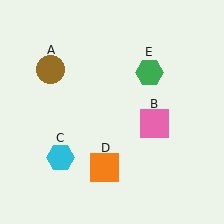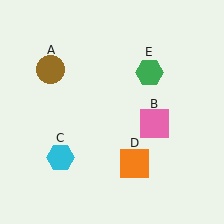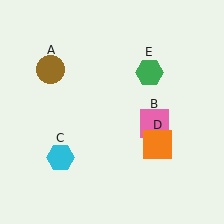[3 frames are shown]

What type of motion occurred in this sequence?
The orange square (object D) rotated counterclockwise around the center of the scene.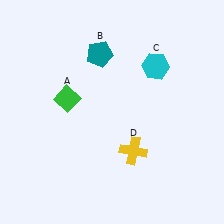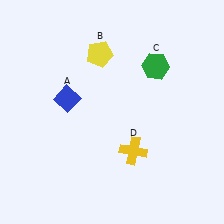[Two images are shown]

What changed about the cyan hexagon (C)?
In Image 1, C is cyan. In Image 2, it changed to green.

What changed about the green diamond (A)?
In Image 1, A is green. In Image 2, it changed to blue.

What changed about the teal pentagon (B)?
In Image 1, B is teal. In Image 2, it changed to yellow.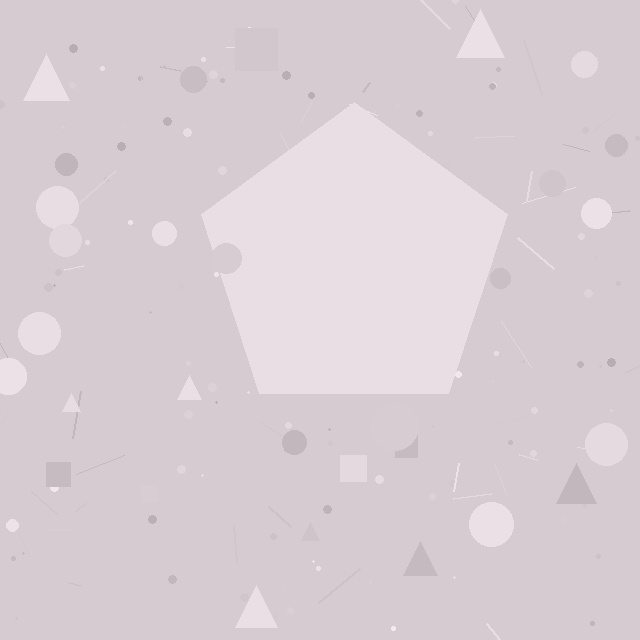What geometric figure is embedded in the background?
A pentagon is embedded in the background.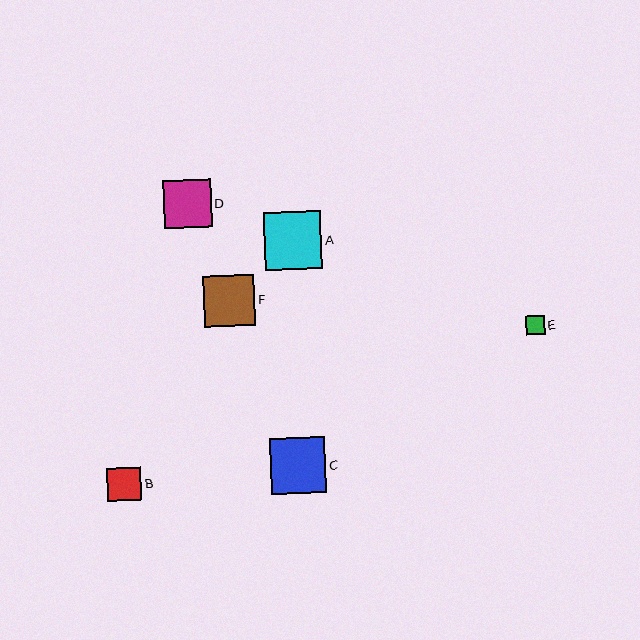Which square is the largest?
Square A is the largest with a size of approximately 57 pixels.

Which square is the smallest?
Square E is the smallest with a size of approximately 19 pixels.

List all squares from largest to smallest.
From largest to smallest: A, C, F, D, B, E.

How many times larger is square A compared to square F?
Square A is approximately 1.1 times the size of square F.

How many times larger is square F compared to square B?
Square F is approximately 1.5 times the size of square B.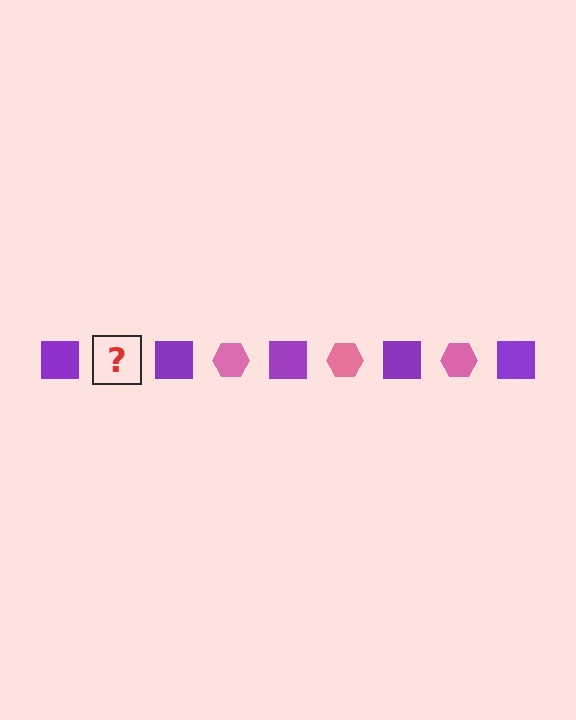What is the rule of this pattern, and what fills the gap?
The rule is that the pattern alternates between purple square and pink hexagon. The gap should be filled with a pink hexagon.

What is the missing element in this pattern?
The missing element is a pink hexagon.